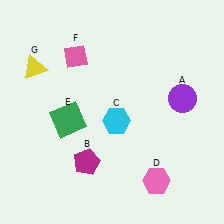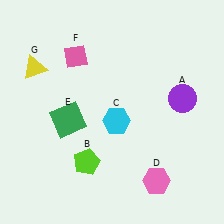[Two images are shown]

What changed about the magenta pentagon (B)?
In Image 1, B is magenta. In Image 2, it changed to lime.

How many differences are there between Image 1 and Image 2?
There is 1 difference between the two images.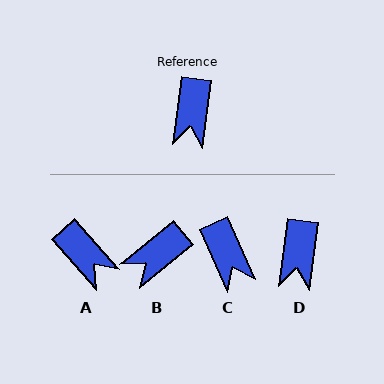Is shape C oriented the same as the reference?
No, it is off by about 31 degrees.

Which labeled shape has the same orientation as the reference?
D.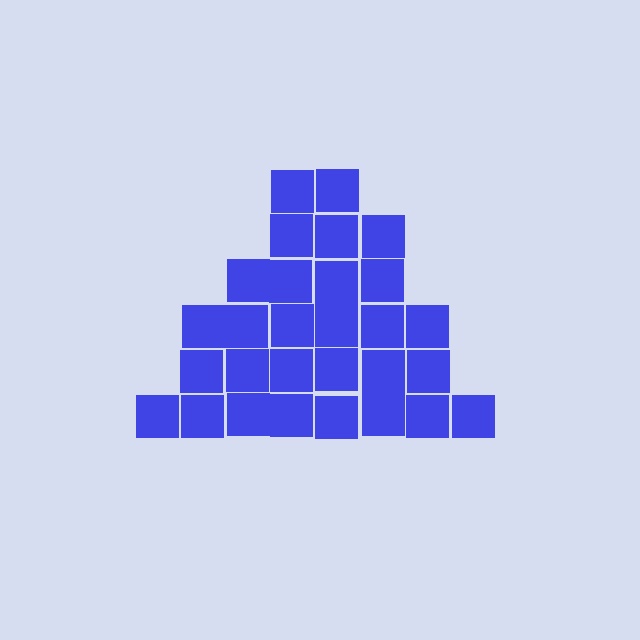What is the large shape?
The large shape is a triangle.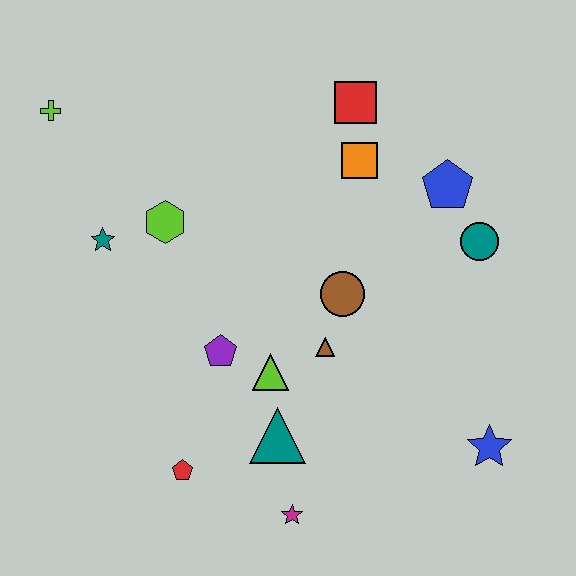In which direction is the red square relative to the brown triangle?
The red square is above the brown triangle.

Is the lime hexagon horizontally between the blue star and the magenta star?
No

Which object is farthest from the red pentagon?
The red square is farthest from the red pentagon.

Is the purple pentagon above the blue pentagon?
No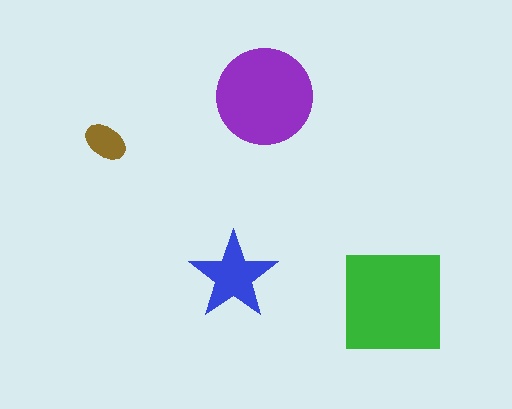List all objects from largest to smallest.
The green square, the purple circle, the blue star, the brown ellipse.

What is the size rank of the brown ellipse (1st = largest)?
4th.